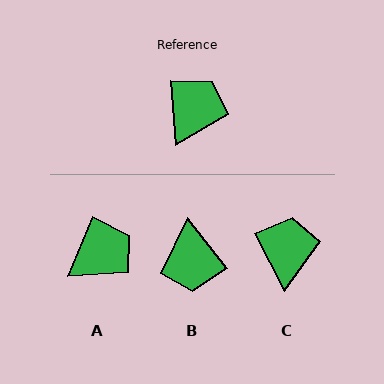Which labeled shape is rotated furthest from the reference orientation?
B, about 146 degrees away.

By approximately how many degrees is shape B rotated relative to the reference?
Approximately 146 degrees clockwise.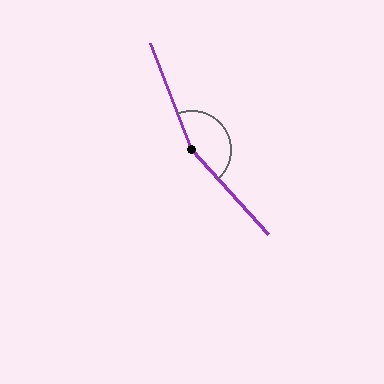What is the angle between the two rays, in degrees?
Approximately 159 degrees.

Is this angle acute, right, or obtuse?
It is obtuse.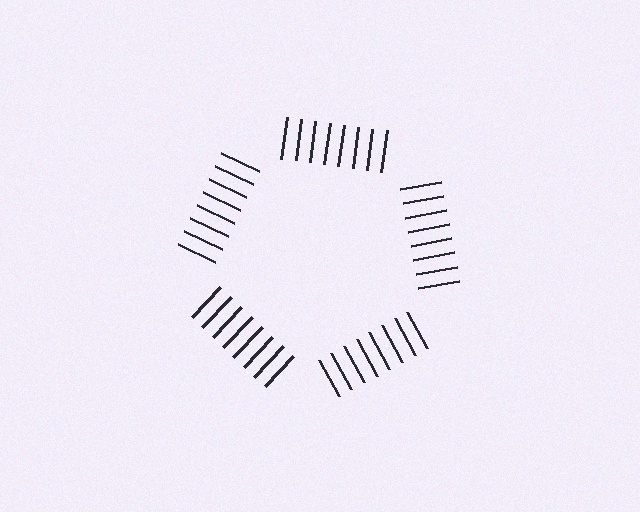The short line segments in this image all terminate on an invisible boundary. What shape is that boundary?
An illusory pentagon — the line segments terminate on its edges but no continuous stroke is drawn.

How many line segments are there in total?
40 — 8 along each of the 5 edges.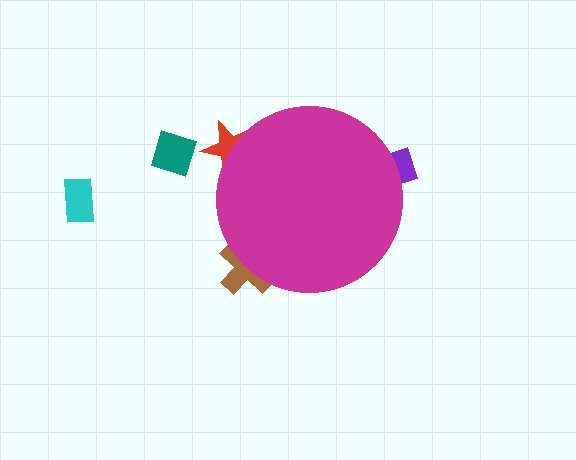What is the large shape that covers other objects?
A magenta circle.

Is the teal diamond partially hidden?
No, the teal diamond is fully visible.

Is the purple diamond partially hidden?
Yes, the purple diamond is partially hidden behind the magenta circle.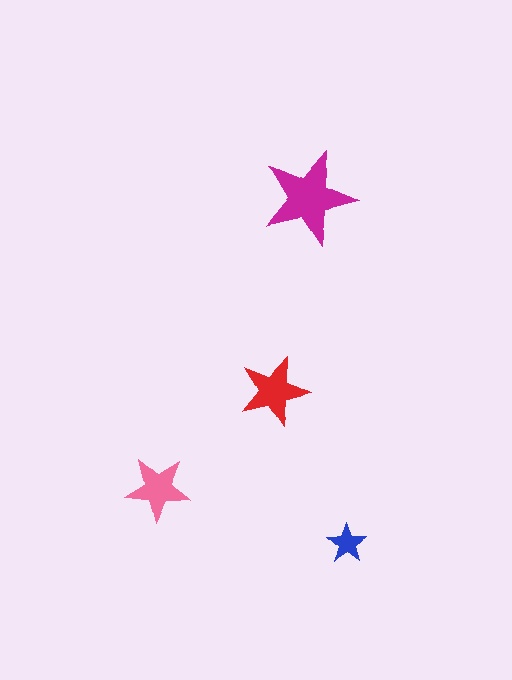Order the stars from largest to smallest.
the magenta one, the red one, the pink one, the blue one.